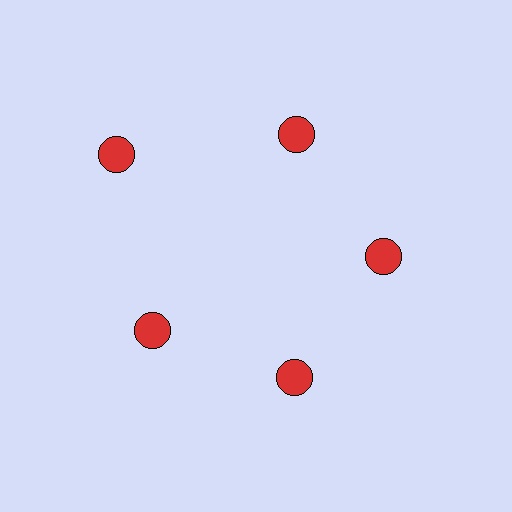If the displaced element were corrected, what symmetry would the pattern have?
It would have 5-fold rotational symmetry — the pattern would map onto itself every 72 degrees.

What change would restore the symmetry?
The symmetry would be restored by moving it inward, back onto the ring so that all 5 circles sit at equal angles and equal distance from the center.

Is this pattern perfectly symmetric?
No. The 5 red circles are arranged in a ring, but one element near the 10 o'clock position is pushed outward from the center, breaking the 5-fold rotational symmetry.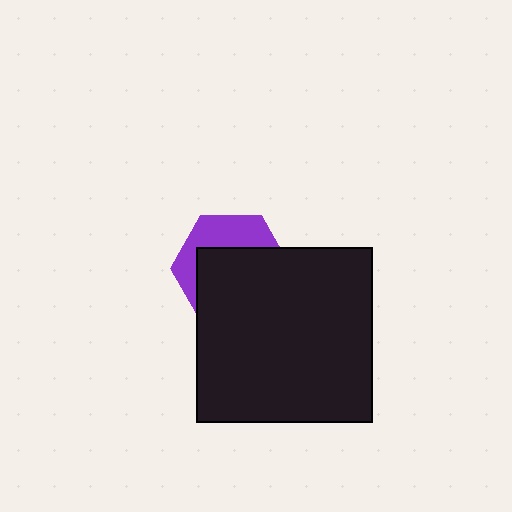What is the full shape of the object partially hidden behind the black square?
The partially hidden object is a purple hexagon.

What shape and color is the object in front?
The object in front is a black square.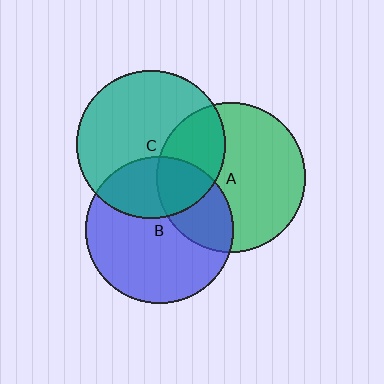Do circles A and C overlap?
Yes.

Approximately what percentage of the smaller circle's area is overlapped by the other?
Approximately 30%.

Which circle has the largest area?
Circle A (green).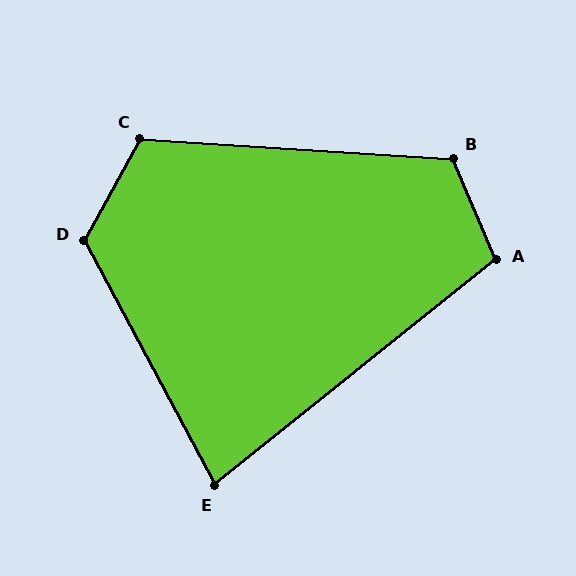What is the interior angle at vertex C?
Approximately 116 degrees (obtuse).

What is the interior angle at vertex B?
Approximately 116 degrees (obtuse).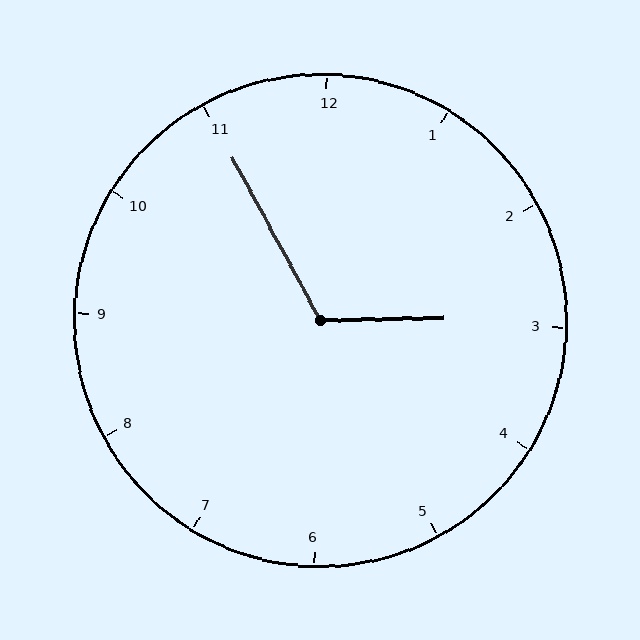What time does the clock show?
2:55.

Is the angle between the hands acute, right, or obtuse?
It is obtuse.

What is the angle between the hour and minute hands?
Approximately 118 degrees.